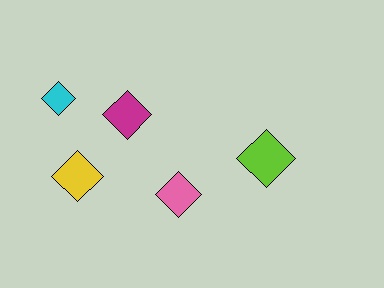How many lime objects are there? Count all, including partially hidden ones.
There is 1 lime object.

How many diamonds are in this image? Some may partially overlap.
There are 5 diamonds.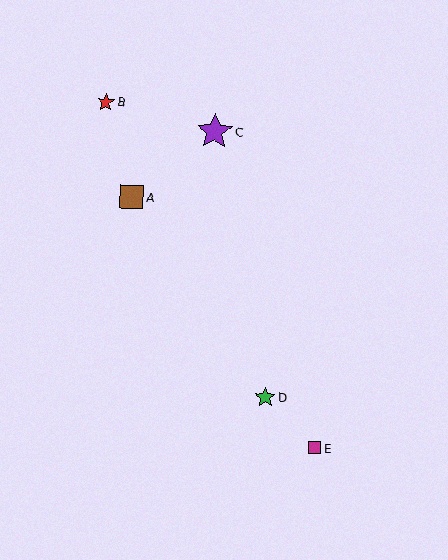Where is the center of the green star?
The center of the green star is at (265, 397).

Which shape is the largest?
The purple star (labeled C) is the largest.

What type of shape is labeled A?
Shape A is a brown square.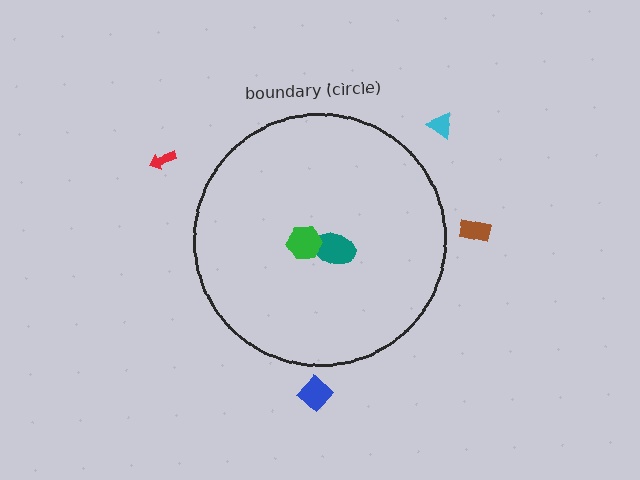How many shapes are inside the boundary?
2 inside, 4 outside.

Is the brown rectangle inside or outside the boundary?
Outside.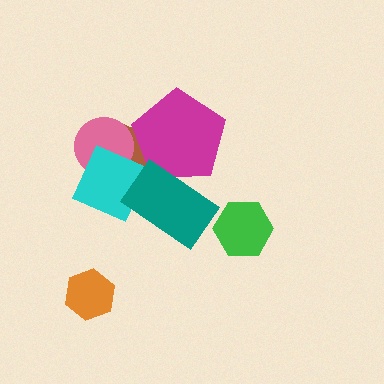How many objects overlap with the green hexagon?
0 objects overlap with the green hexagon.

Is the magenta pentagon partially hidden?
Yes, it is partially covered by another shape.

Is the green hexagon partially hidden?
No, no other shape covers it.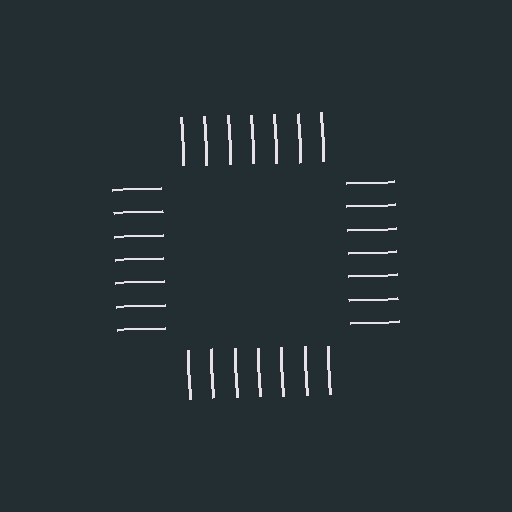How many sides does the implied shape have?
4 sides — the line-ends trace a square.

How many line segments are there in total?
28 — 7 along each of the 4 edges.